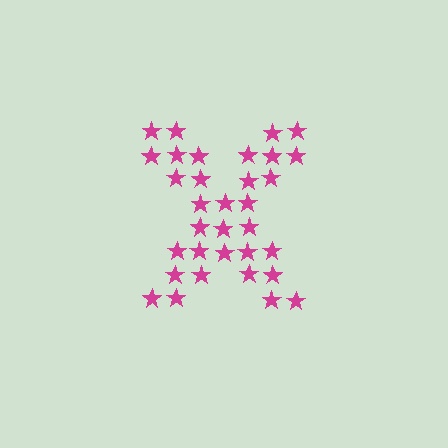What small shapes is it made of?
It is made of small stars.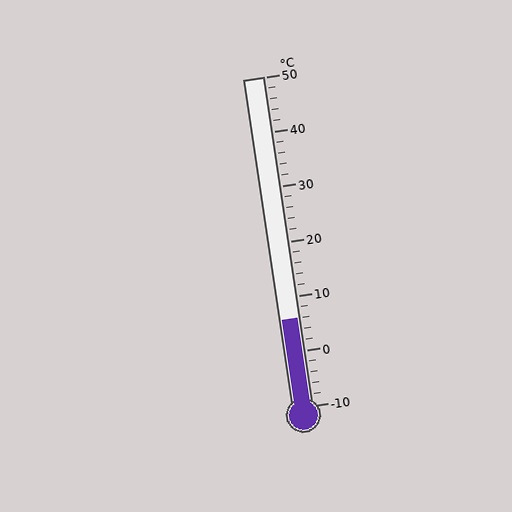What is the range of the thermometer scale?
The thermometer scale ranges from -10°C to 50°C.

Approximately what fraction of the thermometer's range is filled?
The thermometer is filled to approximately 25% of its range.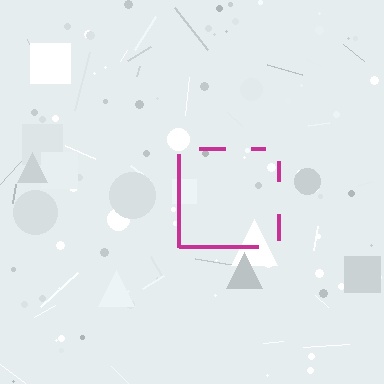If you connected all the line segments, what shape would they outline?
They would outline a square.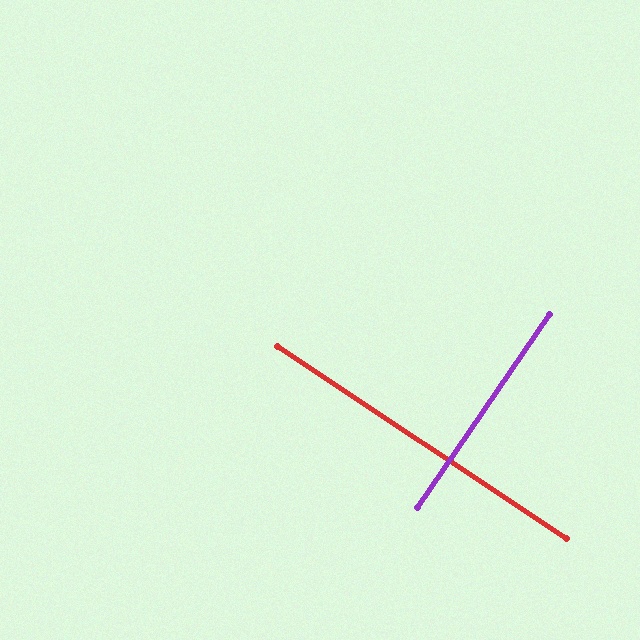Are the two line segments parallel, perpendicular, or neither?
Perpendicular — they meet at approximately 89°.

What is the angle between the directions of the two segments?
Approximately 89 degrees.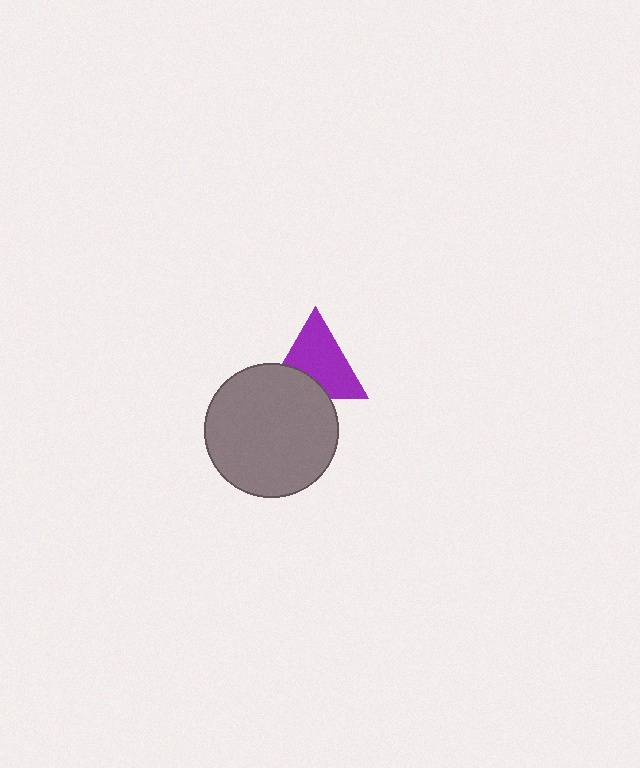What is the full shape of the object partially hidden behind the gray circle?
The partially hidden object is a purple triangle.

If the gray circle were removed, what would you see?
You would see the complete purple triangle.